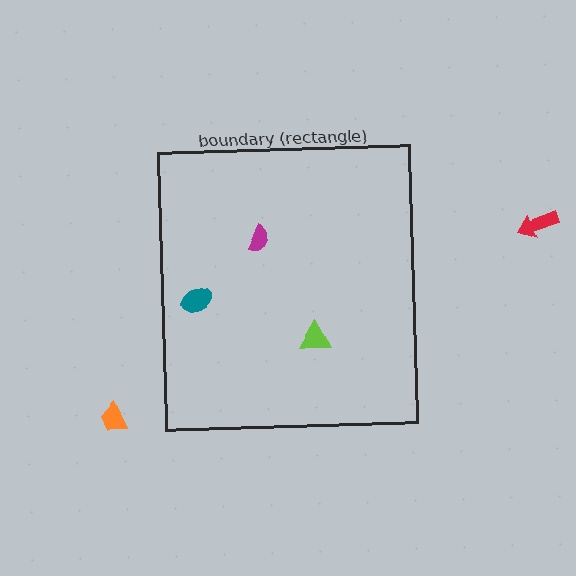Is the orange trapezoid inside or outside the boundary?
Outside.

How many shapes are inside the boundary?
3 inside, 2 outside.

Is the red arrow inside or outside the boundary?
Outside.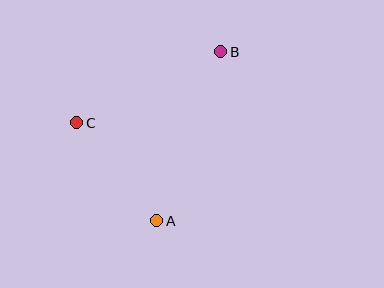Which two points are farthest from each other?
Points A and B are farthest from each other.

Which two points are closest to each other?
Points A and C are closest to each other.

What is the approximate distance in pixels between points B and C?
The distance between B and C is approximately 160 pixels.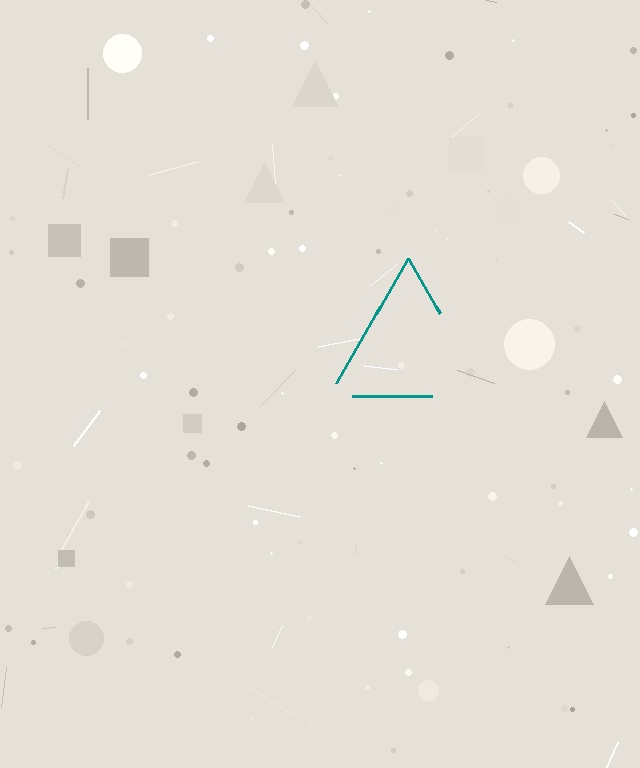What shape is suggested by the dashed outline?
The dashed outline suggests a triangle.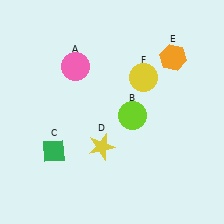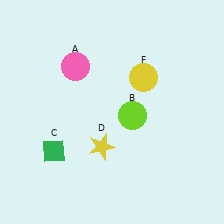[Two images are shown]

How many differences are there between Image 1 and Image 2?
There is 1 difference between the two images.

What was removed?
The orange hexagon (E) was removed in Image 2.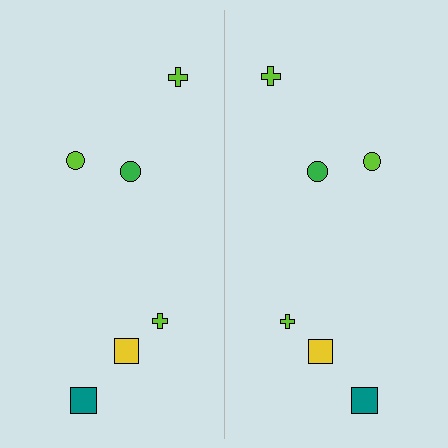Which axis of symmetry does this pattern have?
The pattern has a vertical axis of symmetry running through the center of the image.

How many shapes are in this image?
There are 12 shapes in this image.